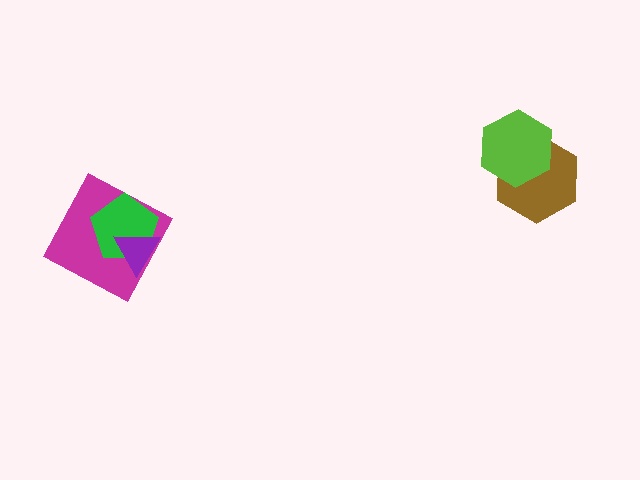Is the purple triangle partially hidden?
No, no other shape covers it.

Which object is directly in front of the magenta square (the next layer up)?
The green pentagon is directly in front of the magenta square.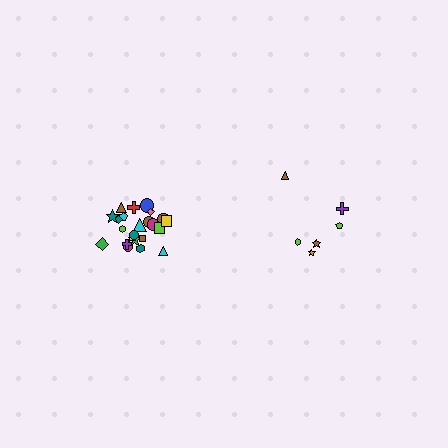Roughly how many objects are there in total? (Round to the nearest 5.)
Roughly 30 objects in total.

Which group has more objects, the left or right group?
The left group.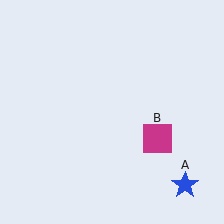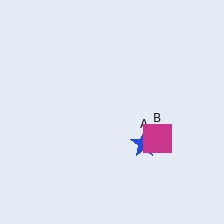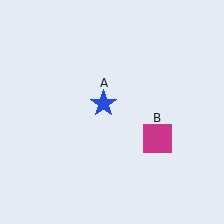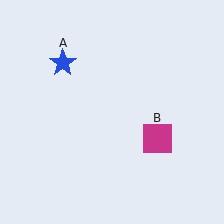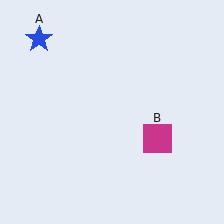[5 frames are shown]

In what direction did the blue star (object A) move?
The blue star (object A) moved up and to the left.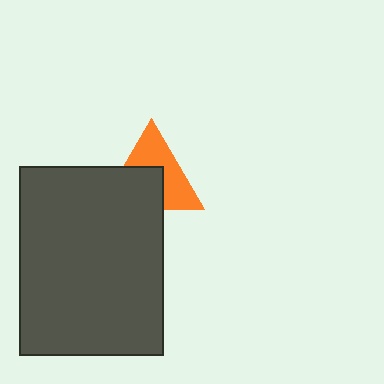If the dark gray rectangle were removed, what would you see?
You would see the complete orange triangle.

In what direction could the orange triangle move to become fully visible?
The orange triangle could move up. That would shift it out from behind the dark gray rectangle entirely.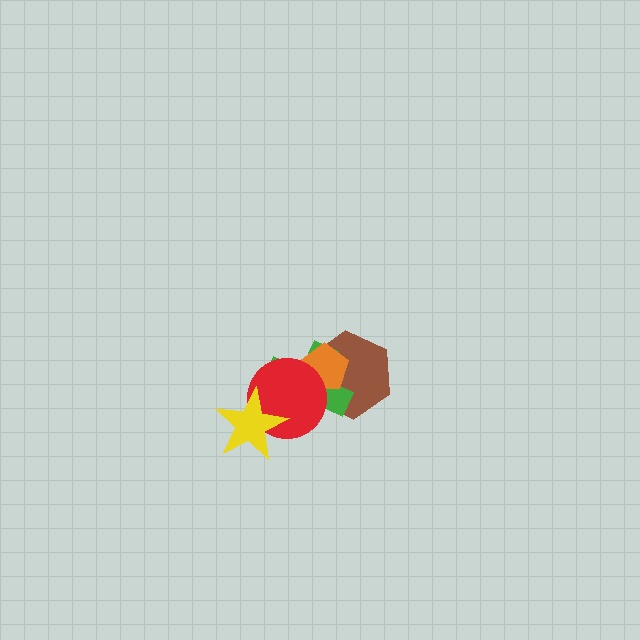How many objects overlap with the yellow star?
2 objects overlap with the yellow star.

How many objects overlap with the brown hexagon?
3 objects overlap with the brown hexagon.